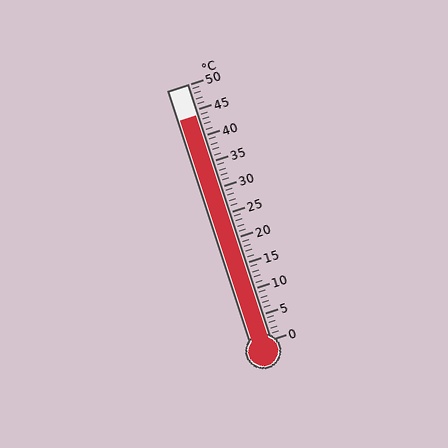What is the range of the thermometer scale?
The thermometer scale ranges from 0°C to 50°C.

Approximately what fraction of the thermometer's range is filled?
The thermometer is filled to approximately 90% of its range.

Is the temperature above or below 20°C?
The temperature is above 20°C.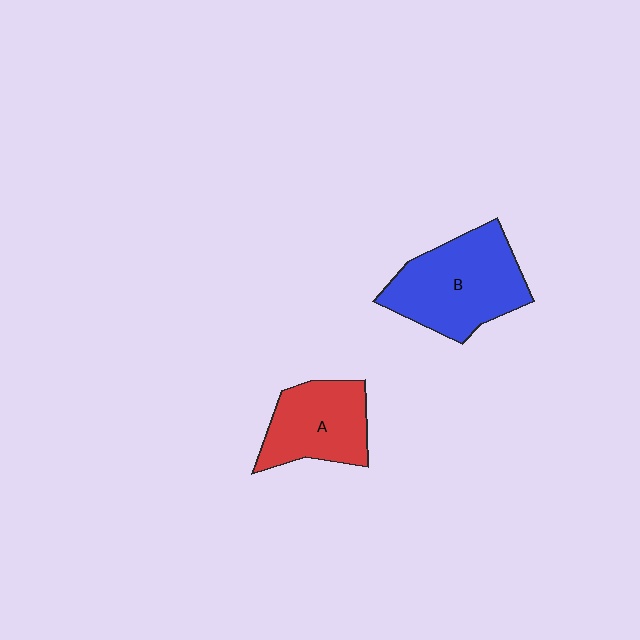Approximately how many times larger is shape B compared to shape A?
Approximately 1.4 times.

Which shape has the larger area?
Shape B (blue).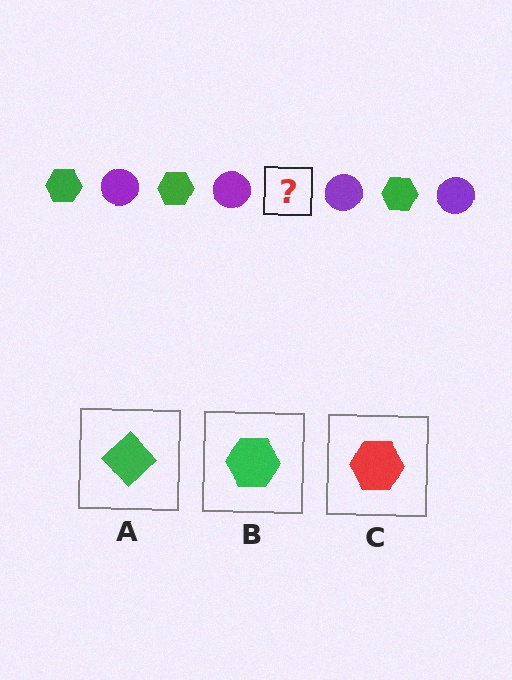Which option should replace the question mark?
Option B.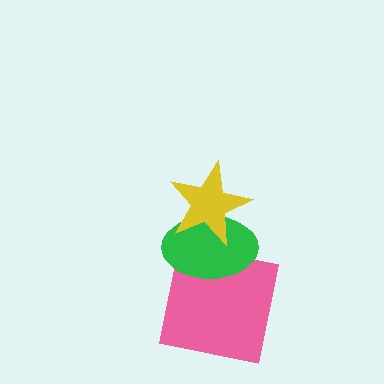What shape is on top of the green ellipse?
The yellow star is on top of the green ellipse.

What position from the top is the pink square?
The pink square is 3rd from the top.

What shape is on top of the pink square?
The green ellipse is on top of the pink square.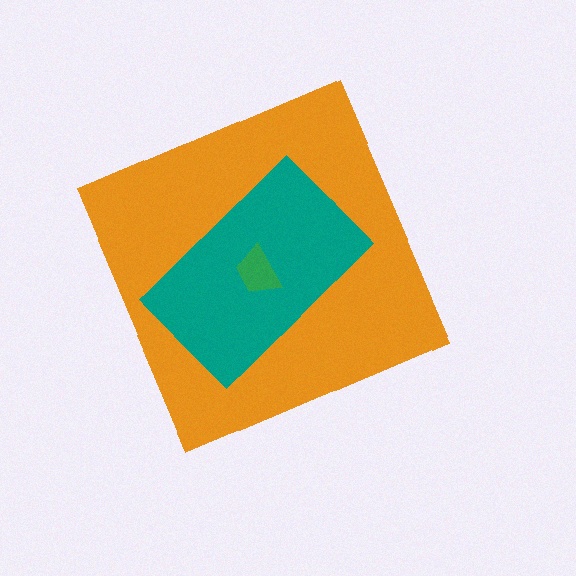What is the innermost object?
The green trapezoid.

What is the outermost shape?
The orange diamond.